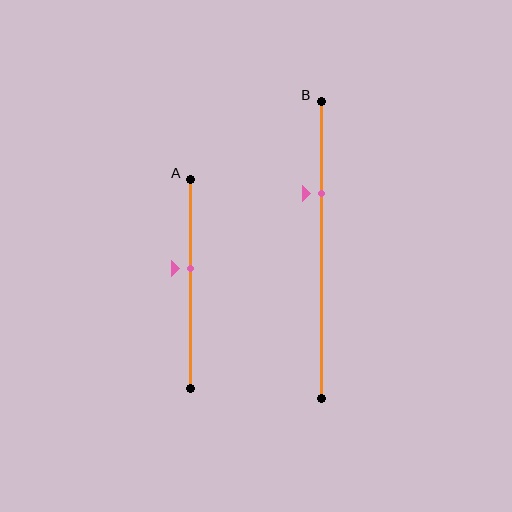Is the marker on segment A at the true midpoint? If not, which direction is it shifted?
No, the marker on segment A is shifted upward by about 7% of the segment length.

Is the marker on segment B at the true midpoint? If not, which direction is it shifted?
No, the marker on segment B is shifted upward by about 19% of the segment length.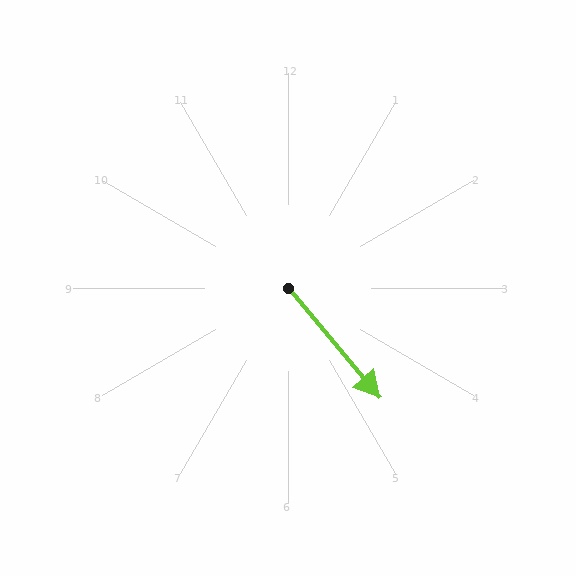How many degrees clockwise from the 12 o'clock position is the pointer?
Approximately 140 degrees.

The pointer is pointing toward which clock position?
Roughly 5 o'clock.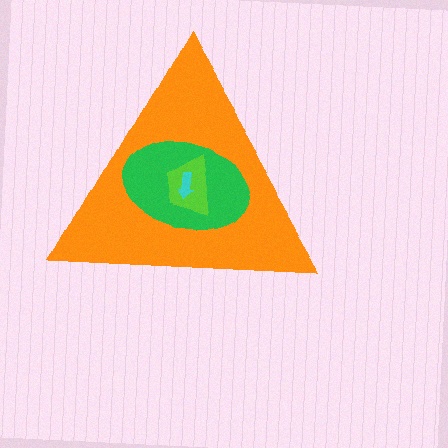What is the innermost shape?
The cyan arrow.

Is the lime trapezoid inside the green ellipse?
Yes.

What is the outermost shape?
The orange triangle.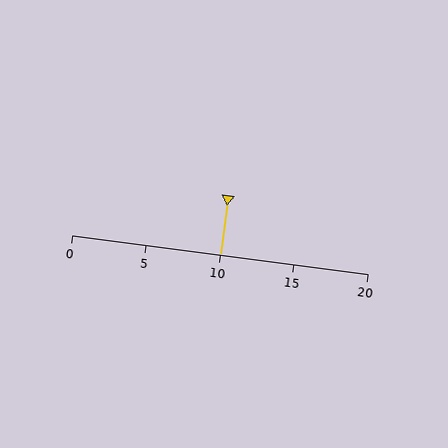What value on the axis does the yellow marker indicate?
The marker indicates approximately 10.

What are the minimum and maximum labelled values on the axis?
The axis runs from 0 to 20.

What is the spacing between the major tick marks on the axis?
The major ticks are spaced 5 apart.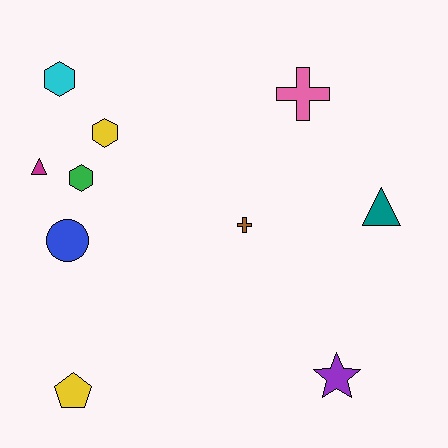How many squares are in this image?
There are no squares.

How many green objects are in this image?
There is 1 green object.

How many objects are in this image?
There are 10 objects.